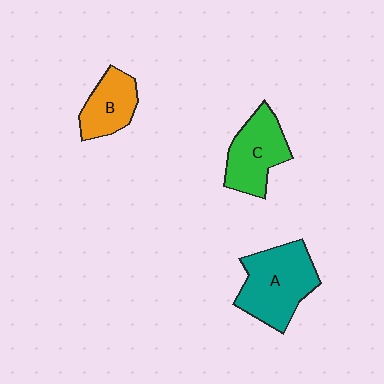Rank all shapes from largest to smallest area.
From largest to smallest: A (teal), C (green), B (orange).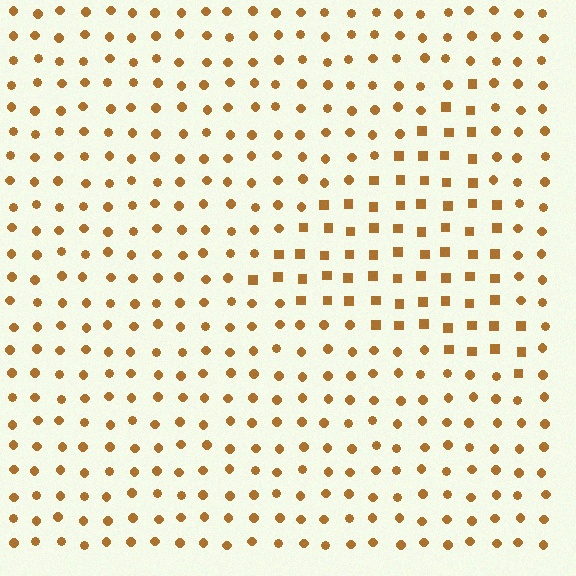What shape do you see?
I see a triangle.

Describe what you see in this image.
The image is filled with small brown elements arranged in a uniform grid. A triangle-shaped region contains squares, while the surrounding area contains circles. The boundary is defined purely by the change in element shape.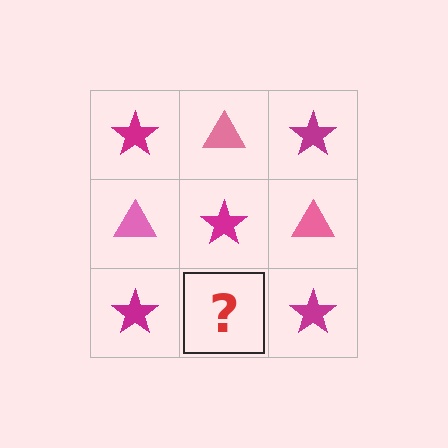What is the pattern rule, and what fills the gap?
The rule is that it alternates magenta star and pink triangle in a checkerboard pattern. The gap should be filled with a pink triangle.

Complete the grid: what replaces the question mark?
The question mark should be replaced with a pink triangle.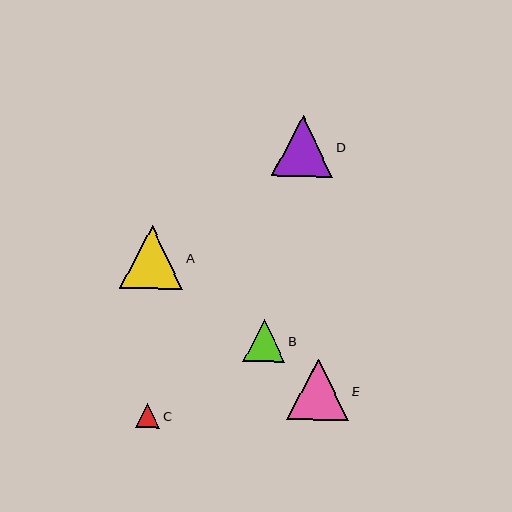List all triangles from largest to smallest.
From largest to smallest: A, E, D, B, C.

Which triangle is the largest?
Triangle A is the largest with a size of approximately 63 pixels.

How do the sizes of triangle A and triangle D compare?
Triangle A and triangle D are approximately the same size.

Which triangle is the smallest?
Triangle C is the smallest with a size of approximately 24 pixels.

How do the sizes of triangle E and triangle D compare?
Triangle E and triangle D are approximately the same size.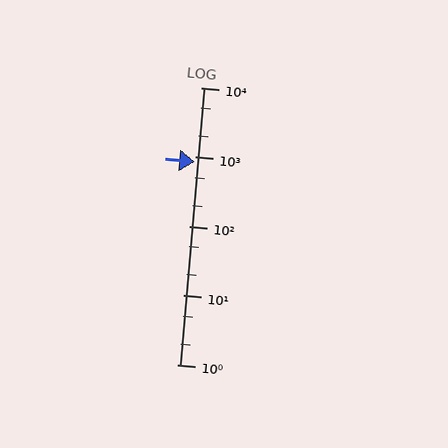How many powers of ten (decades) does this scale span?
The scale spans 4 decades, from 1 to 10000.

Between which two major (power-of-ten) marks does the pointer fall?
The pointer is between 100 and 1000.